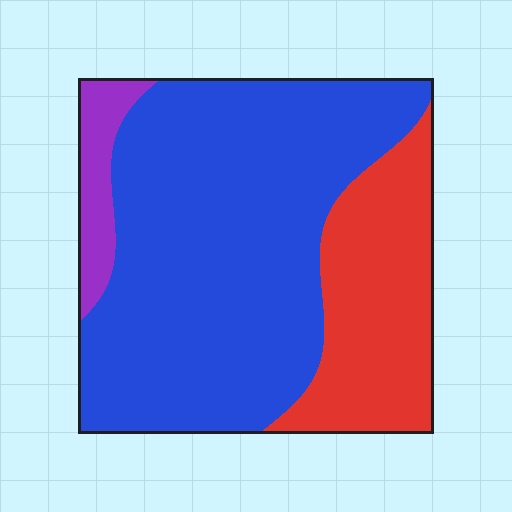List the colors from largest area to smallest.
From largest to smallest: blue, red, purple.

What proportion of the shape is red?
Red takes up between a sixth and a third of the shape.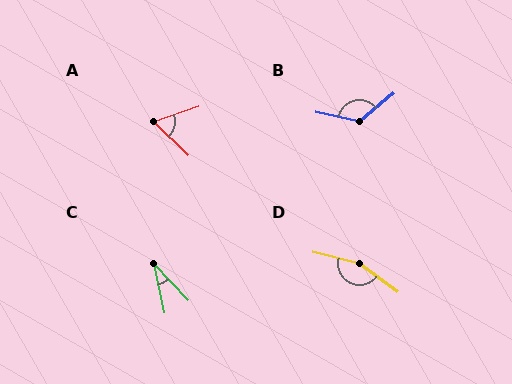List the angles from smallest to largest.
C (32°), A (63°), B (128°), D (157°).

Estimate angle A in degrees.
Approximately 63 degrees.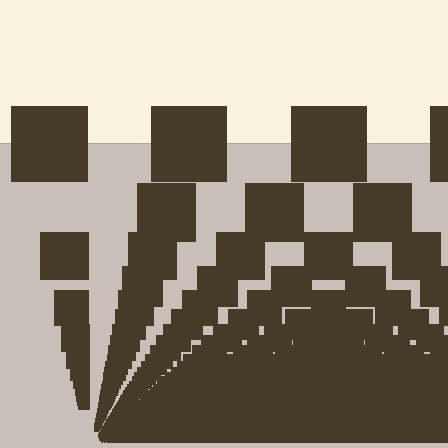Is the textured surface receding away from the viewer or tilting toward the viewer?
The surface appears to tilt toward the viewer. Texture elements get larger and sparser toward the top.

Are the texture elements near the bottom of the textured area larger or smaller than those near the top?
Smaller. The gradient is inverted — elements near the bottom are smaller and denser.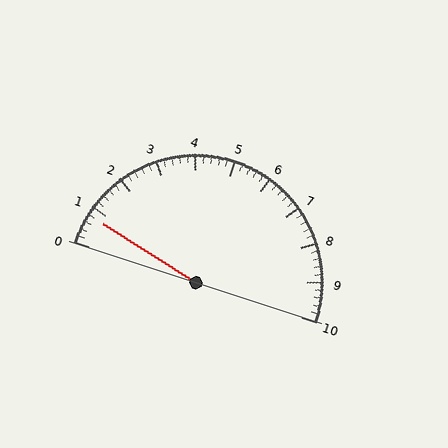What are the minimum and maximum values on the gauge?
The gauge ranges from 0 to 10.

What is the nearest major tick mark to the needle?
The nearest major tick mark is 1.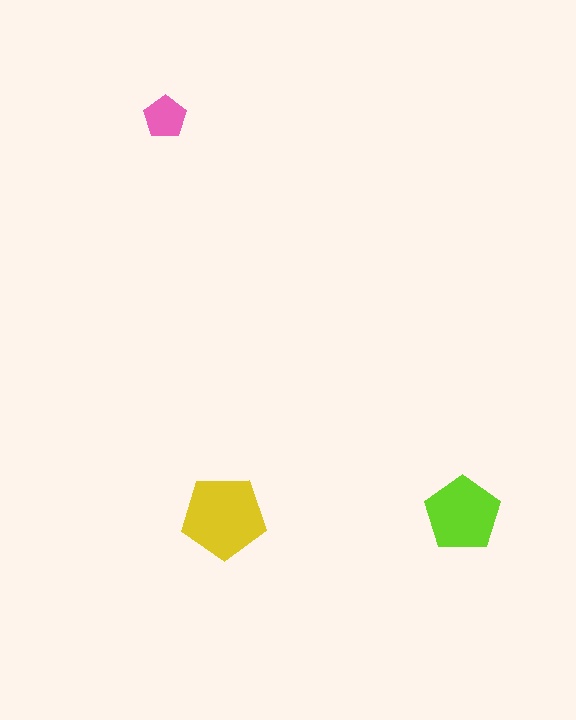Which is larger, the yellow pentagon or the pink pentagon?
The yellow one.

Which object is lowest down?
The yellow pentagon is bottommost.